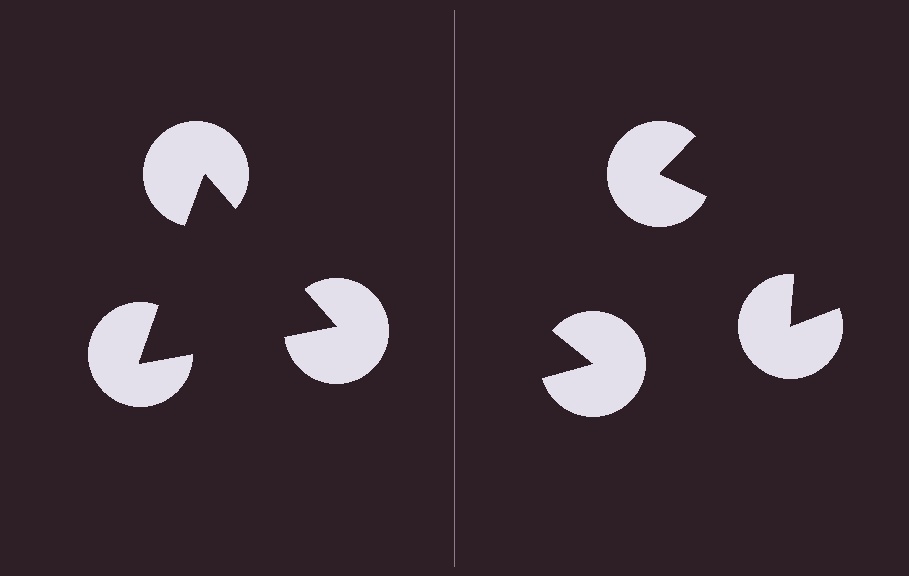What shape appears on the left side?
An illusory triangle.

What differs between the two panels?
The pac-man discs are positioned identically on both sides; only the wedge orientations differ. On the left they align to a triangle; on the right they are misaligned.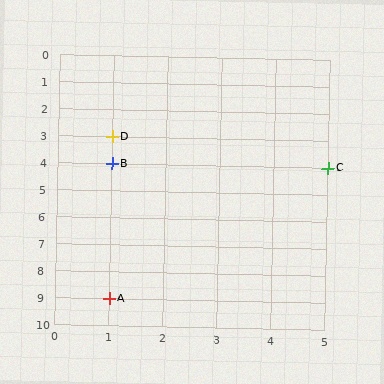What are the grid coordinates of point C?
Point C is at grid coordinates (5, 4).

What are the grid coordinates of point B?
Point B is at grid coordinates (1, 4).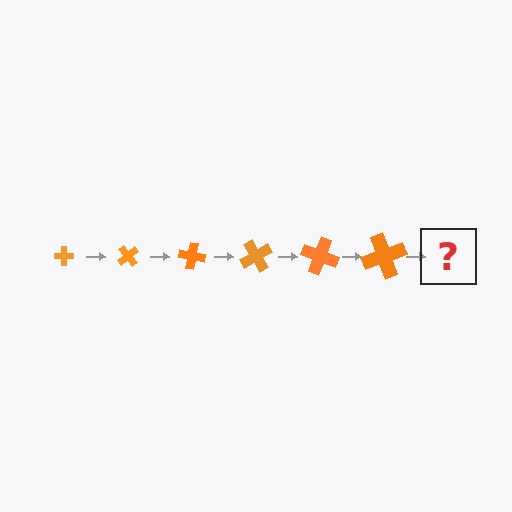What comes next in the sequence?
The next element should be a cross, larger than the previous one and rotated 300 degrees from the start.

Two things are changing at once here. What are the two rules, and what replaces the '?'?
The two rules are that the cross grows larger each step and it rotates 50 degrees each step. The '?' should be a cross, larger than the previous one and rotated 300 degrees from the start.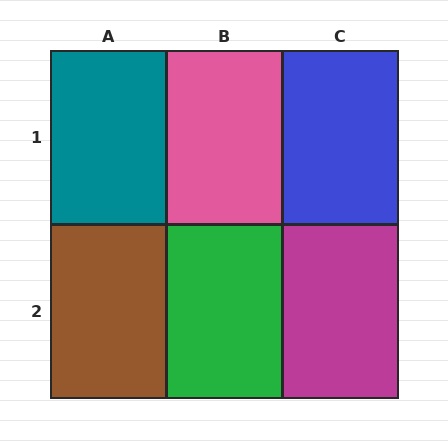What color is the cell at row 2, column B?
Green.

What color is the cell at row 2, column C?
Magenta.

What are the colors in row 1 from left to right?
Teal, pink, blue.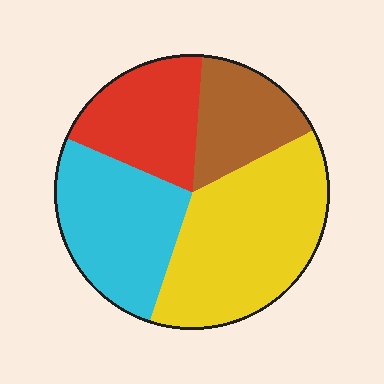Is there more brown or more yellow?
Yellow.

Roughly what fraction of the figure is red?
Red covers roughly 20% of the figure.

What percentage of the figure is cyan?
Cyan takes up about one quarter (1/4) of the figure.